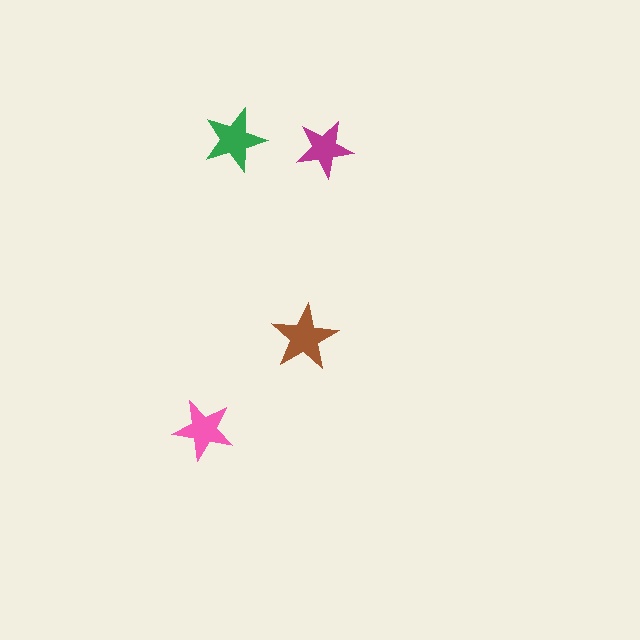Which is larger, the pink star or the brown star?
The brown one.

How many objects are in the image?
There are 4 objects in the image.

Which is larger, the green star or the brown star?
The brown one.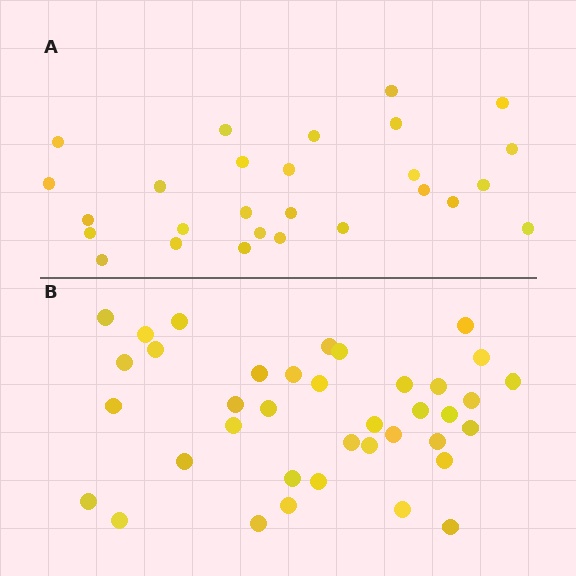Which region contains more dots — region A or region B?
Region B (the bottom region) has more dots.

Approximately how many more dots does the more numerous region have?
Region B has roughly 12 or so more dots than region A.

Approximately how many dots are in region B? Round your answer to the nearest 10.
About 40 dots. (The exact count is 38, which rounds to 40.)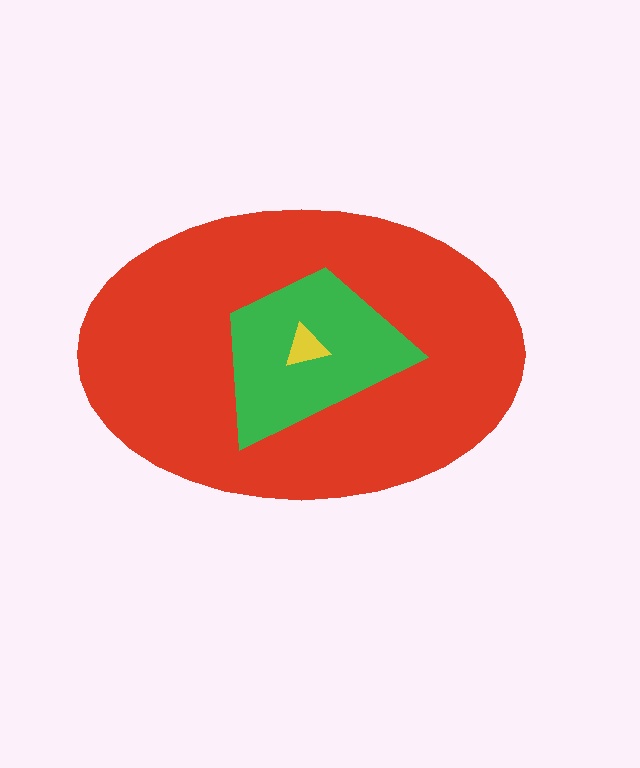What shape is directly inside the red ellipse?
The green trapezoid.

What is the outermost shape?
The red ellipse.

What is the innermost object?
The yellow triangle.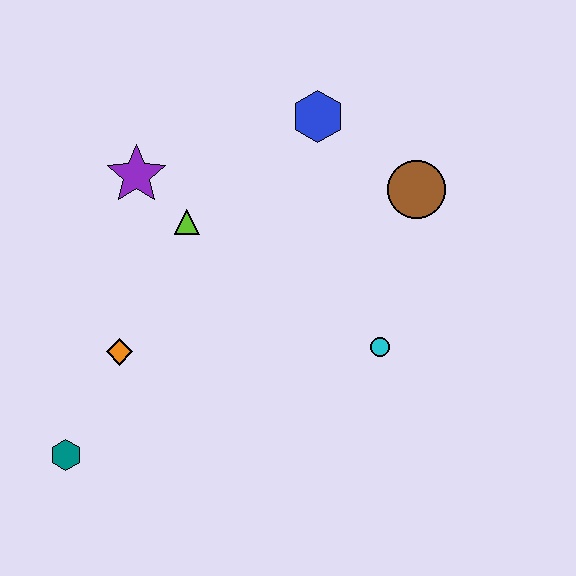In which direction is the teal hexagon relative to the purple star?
The teal hexagon is below the purple star.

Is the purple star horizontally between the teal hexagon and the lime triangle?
Yes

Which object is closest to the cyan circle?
The brown circle is closest to the cyan circle.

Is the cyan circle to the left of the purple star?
No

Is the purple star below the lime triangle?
No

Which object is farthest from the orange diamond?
The brown circle is farthest from the orange diamond.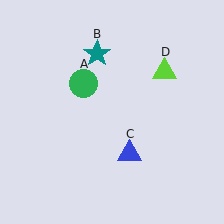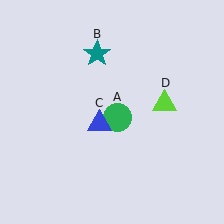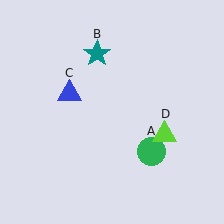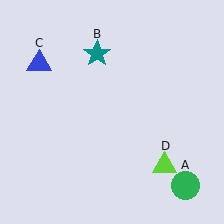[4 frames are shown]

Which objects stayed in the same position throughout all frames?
Teal star (object B) remained stationary.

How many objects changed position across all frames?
3 objects changed position: green circle (object A), blue triangle (object C), lime triangle (object D).